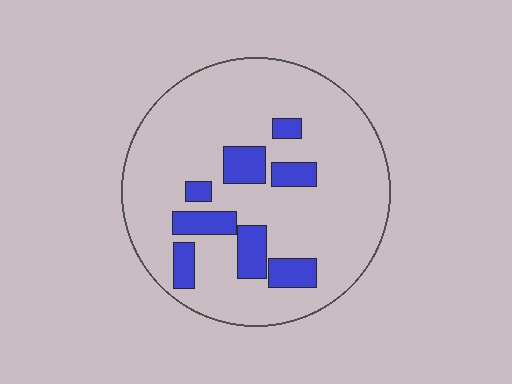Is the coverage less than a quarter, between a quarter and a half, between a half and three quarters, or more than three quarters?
Less than a quarter.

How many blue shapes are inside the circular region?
8.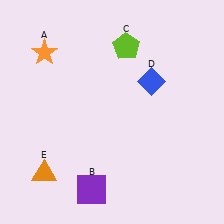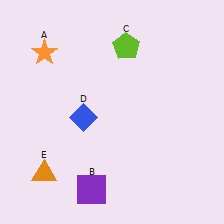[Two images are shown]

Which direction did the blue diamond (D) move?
The blue diamond (D) moved left.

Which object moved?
The blue diamond (D) moved left.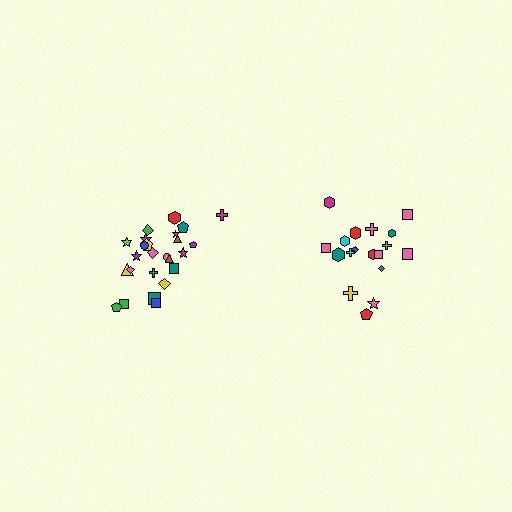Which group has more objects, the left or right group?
The left group.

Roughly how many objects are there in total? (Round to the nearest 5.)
Roughly 45 objects in total.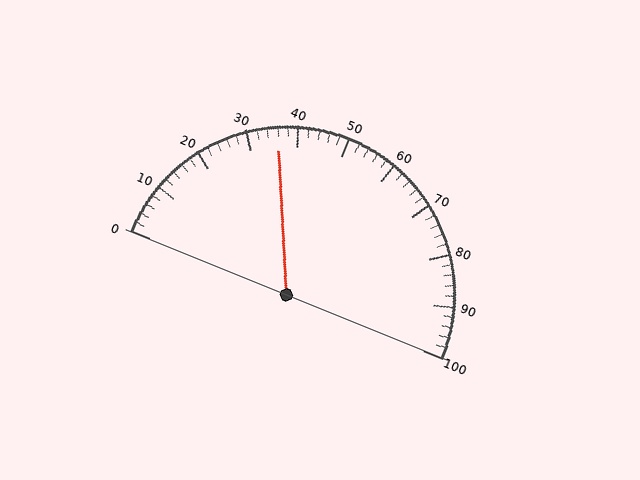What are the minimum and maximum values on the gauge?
The gauge ranges from 0 to 100.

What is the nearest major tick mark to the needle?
The nearest major tick mark is 40.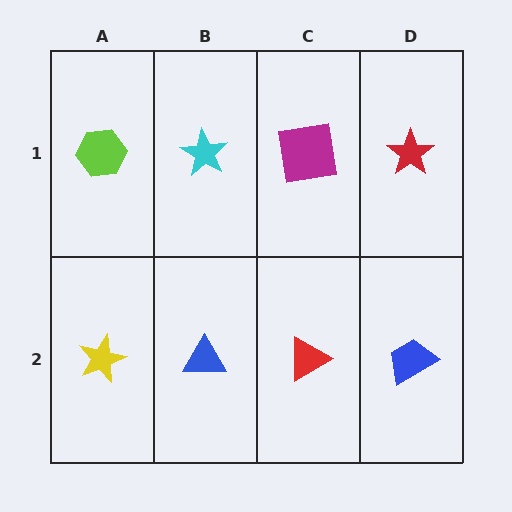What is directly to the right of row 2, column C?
A blue trapezoid.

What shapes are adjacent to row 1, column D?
A blue trapezoid (row 2, column D), a magenta square (row 1, column C).